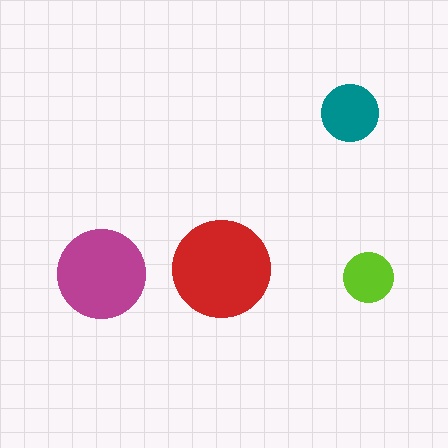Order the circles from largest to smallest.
the red one, the magenta one, the teal one, the lime one.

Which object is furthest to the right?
The lime circle is rightmost.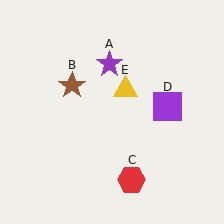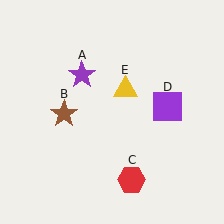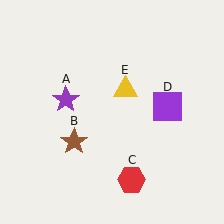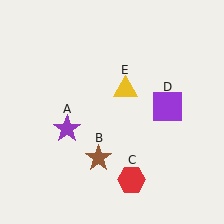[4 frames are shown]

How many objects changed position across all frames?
2 objects changed position: purple star (object A), brown star (object B).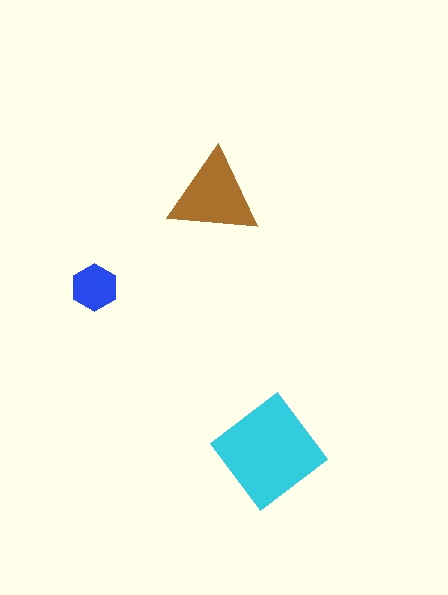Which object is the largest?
The cyan diamond.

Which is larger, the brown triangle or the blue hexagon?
The brown triangle.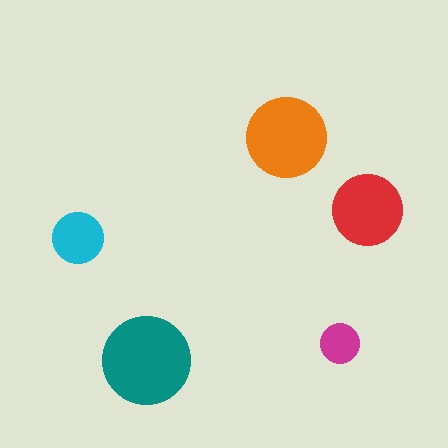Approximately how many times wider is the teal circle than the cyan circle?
About 1.5 times wider.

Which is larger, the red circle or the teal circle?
The teal one.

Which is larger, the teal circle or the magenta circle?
The teal one.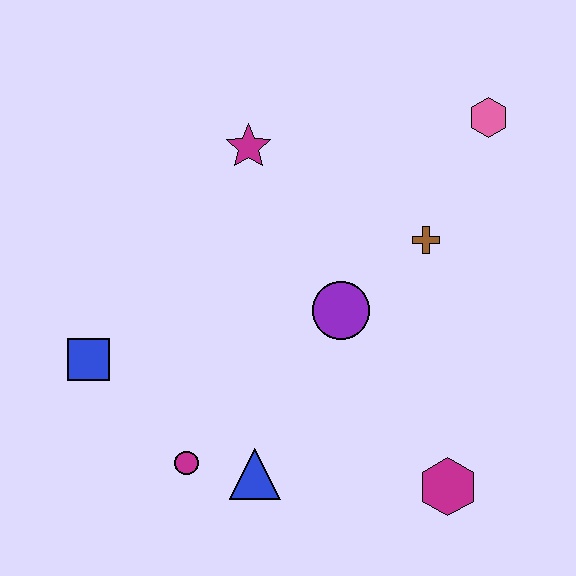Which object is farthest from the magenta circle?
The pink hexagon is farthest from the magenta circle.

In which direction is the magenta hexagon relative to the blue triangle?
The magenta hexagon is to the right of the blue triangle.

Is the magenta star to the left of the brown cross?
Yes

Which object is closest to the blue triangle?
The magenta circle is closest to the blue triangle.